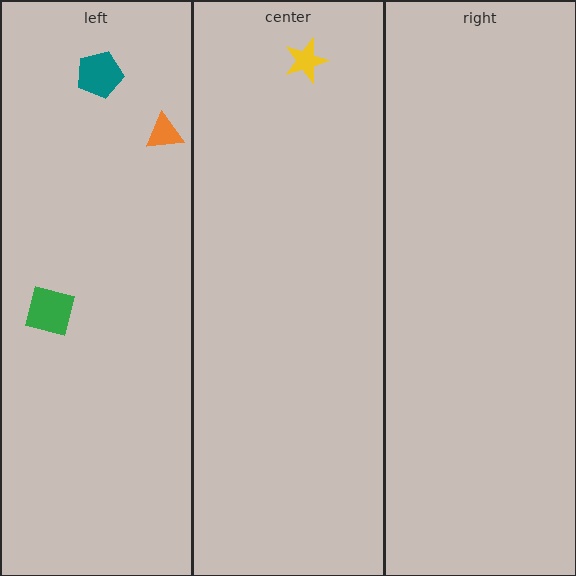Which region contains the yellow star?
The center region.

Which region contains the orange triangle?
The left region.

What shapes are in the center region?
The yellow star.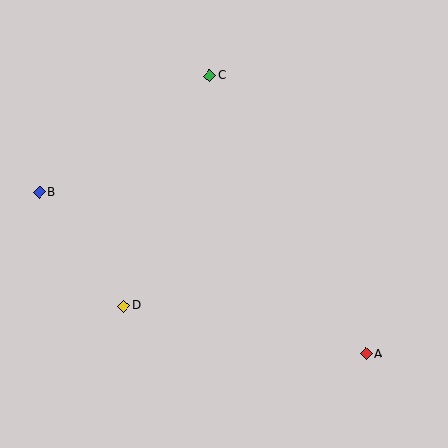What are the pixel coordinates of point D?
Point D is at (124, 306).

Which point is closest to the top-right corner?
Point C is closest to the top-right corner.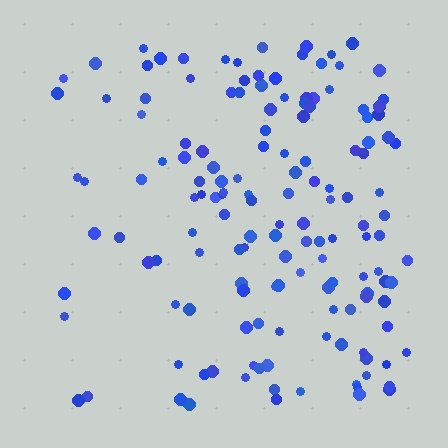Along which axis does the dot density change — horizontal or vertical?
Horizontal.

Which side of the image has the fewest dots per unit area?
The left.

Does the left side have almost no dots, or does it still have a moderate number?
Still a moderate number, just noticeably fewer than the right.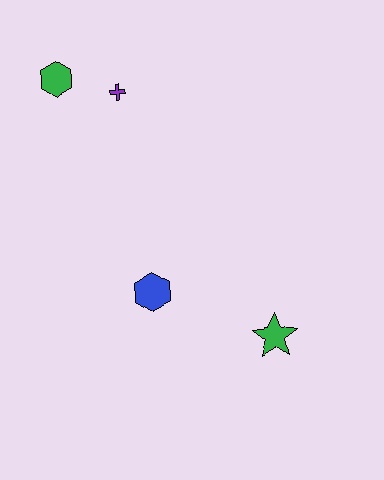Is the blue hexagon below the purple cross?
Yes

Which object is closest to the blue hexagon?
The green star is closest to the blue hexagon.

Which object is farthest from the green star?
The green hexagon is farthest from the green star.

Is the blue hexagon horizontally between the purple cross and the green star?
Yes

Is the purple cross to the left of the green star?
Yes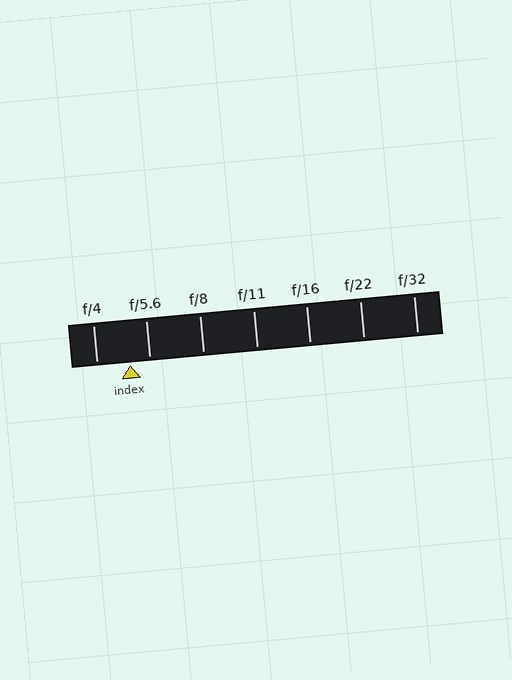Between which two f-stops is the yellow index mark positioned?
The index mark is between f/4 and f/5.6.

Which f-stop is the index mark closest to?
The index mark is closest to f/5.6.